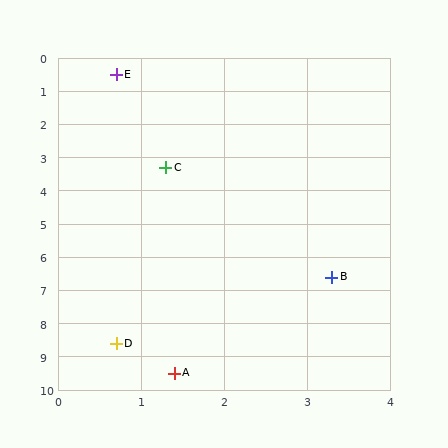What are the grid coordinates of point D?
Point D is at approximately (0.7, 8.6).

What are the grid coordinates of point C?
Point C is at approximately (1.3, 3.3).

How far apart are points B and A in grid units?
Points B and A are about 3.5 grid units apart.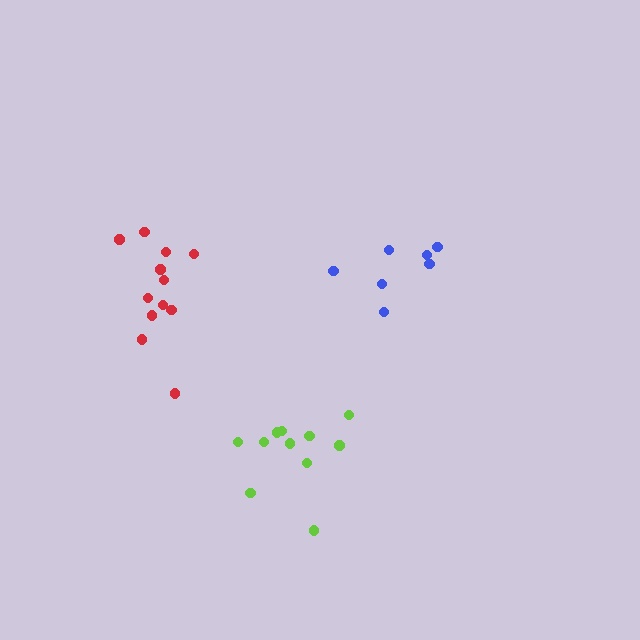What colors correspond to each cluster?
The clusters are colored: red, blue, lime.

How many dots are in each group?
Group 1: 12 dots, Group 2: 7 dots, Group 3: 11 dots (30 total).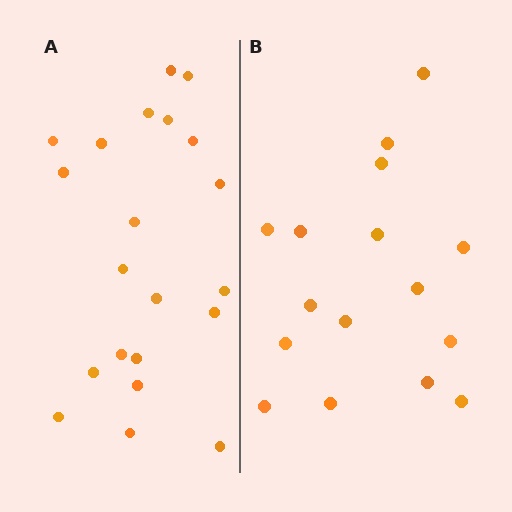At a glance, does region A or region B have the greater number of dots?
Region A (the left region) has more dots.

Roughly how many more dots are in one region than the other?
Region A has about 5 more dots than region B.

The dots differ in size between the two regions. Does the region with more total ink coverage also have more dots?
No. Region B has more total ink coverage because its dots are larger, but region A actually contains more individual dots. Total area can be misleading — the number of items is what matters here.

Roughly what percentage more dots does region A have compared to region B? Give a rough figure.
About 30% more.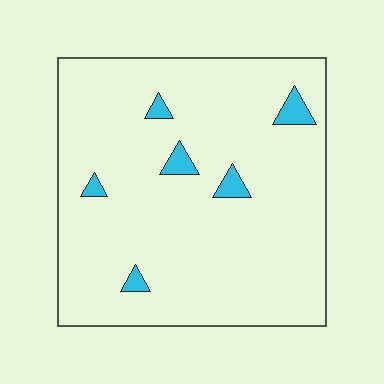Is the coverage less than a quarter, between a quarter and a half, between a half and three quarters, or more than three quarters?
Less than a quarter.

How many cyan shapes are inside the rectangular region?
6.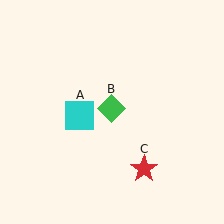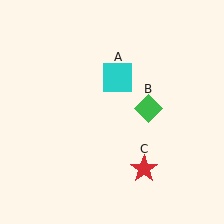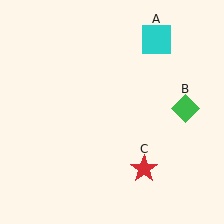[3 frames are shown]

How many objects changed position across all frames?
2 objects changed position: cyan square (object A), green diamond (object B).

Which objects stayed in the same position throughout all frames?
Red star (object C) remained stationary.